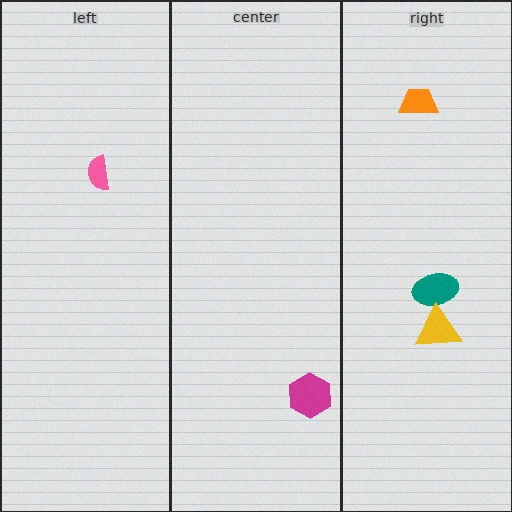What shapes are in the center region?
The magenta hexagon.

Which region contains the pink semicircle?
The left region.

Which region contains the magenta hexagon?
The center region.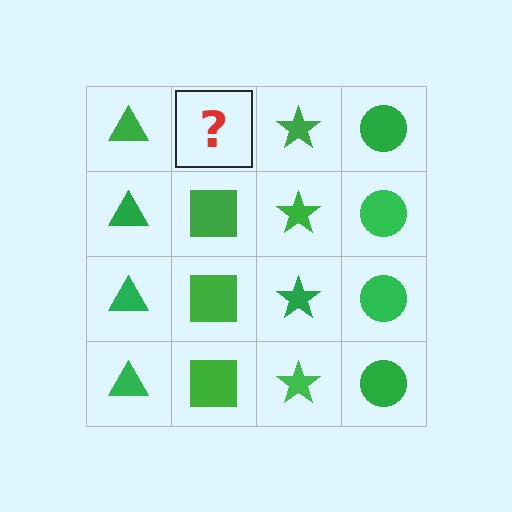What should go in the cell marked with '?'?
The missing cell should contain a green square.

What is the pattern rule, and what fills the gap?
The rule is that each column has a consistent shape. The gap should be filled with a green square.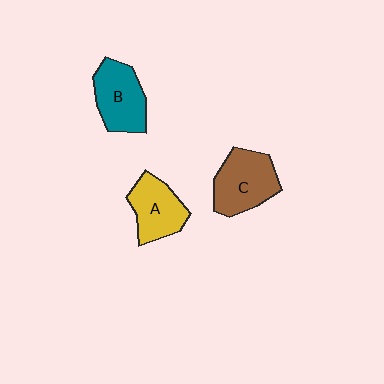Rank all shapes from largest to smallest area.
From largest to smallest: C (brown), B (teal), A (yellow).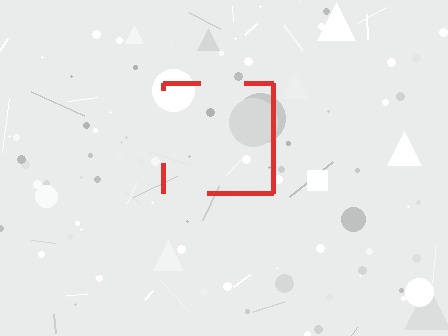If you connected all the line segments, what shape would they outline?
They would outline a square.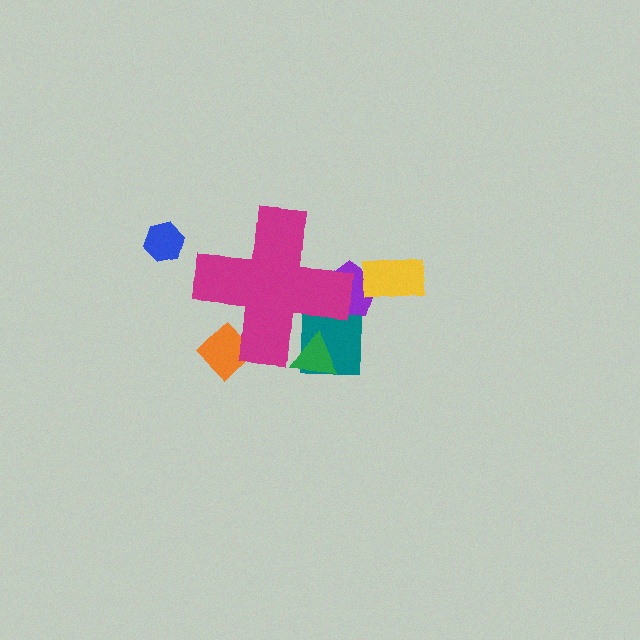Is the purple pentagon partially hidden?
Yes, the purple pentagon is partially hidden behind the magenta cross.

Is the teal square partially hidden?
Yes, the teal square is partially hidden behind the magenta cross.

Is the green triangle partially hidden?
Yes, the green triangle is partially hidden behind the magenta cross.